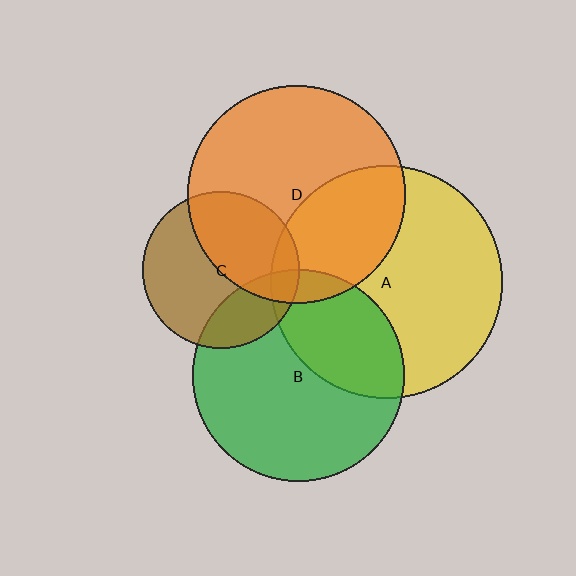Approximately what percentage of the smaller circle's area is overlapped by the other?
Approximately 5%.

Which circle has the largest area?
Circle A (yellow).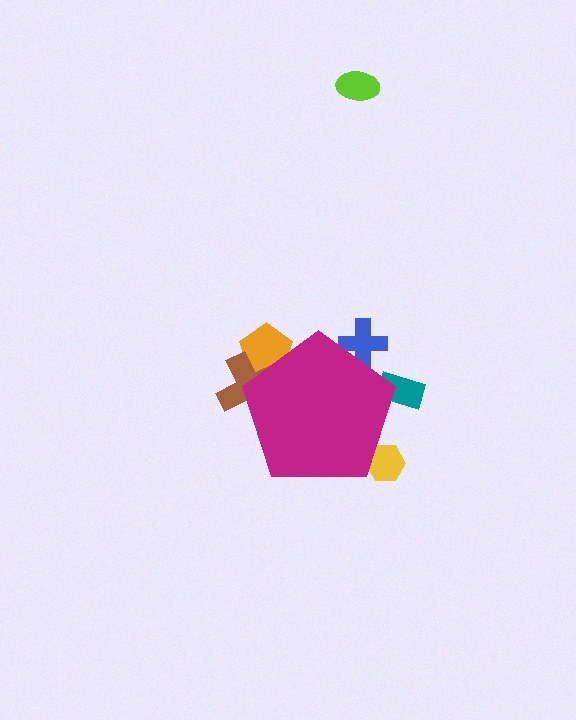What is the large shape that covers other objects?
A magenta pentagon.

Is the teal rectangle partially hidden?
Yes, the teal rectangle is partially hidden behind the magenta pentagon.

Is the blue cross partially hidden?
Yes, the blue cross is partially hidden behind the magenta pentagon.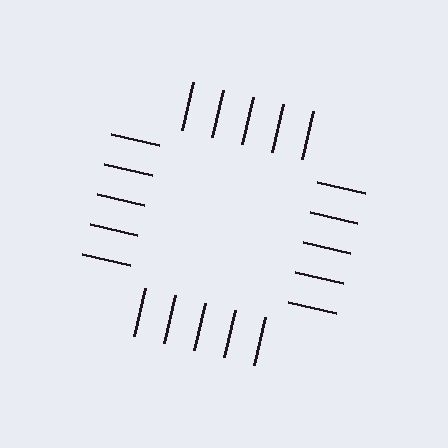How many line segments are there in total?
20 — 5 along each of the 4 edges.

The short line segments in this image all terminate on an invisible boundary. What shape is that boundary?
An illusory square — the line segments terminate on its edges but no continuous stroke is drawn.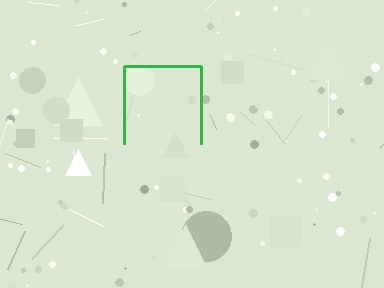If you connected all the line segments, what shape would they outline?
They would outline a square.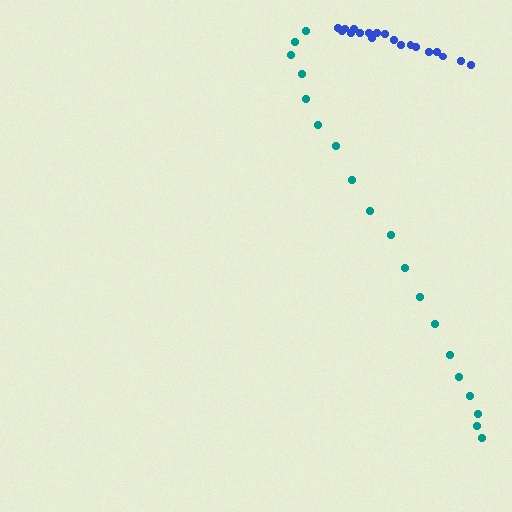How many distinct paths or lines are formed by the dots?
There are 2 distinct paths.